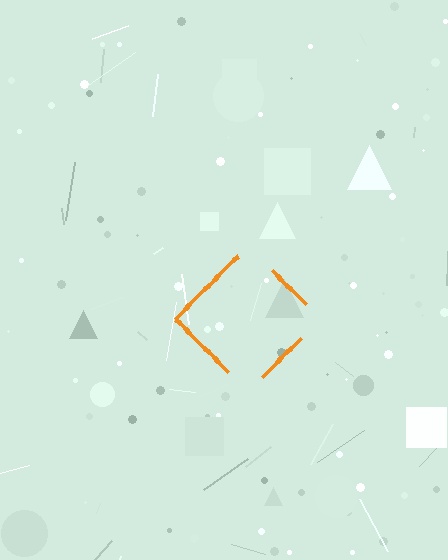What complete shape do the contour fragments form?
The contour fragments form a diamond.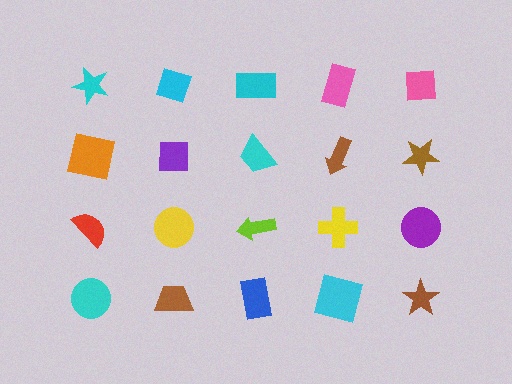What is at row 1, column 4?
A pink rectangle.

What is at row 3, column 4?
A yellow cross.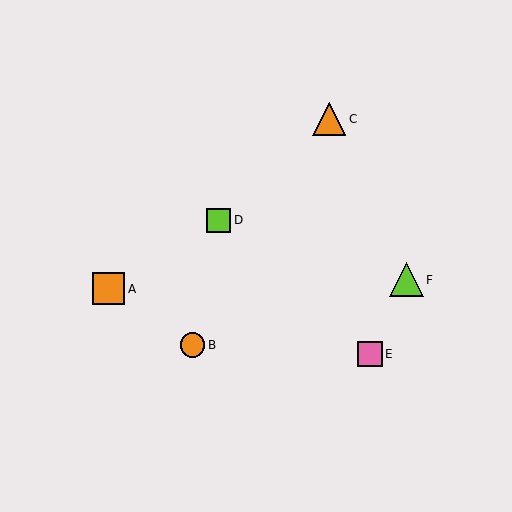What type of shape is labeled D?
Shape D is a lime square.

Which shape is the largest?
The lime triangle (labeled F) is the largest.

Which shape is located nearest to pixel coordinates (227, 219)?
The lime square (labeled D) at (219, 220) is nearest to that location.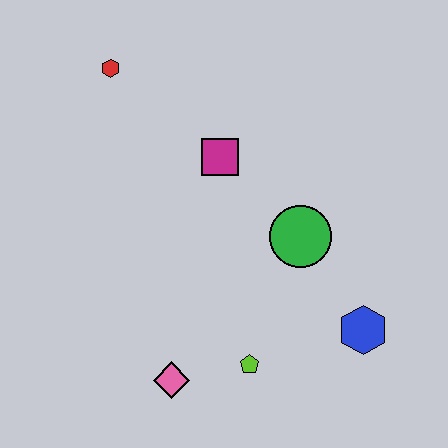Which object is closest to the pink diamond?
The lime pentagon is closest to the pink diamond.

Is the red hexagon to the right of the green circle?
No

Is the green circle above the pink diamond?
Yes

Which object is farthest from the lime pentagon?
The red hexagon is farthest from the lime pentagon.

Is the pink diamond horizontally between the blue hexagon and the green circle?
No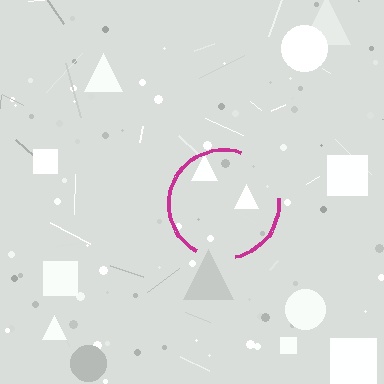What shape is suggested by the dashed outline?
The dashed outline suggests a circle.